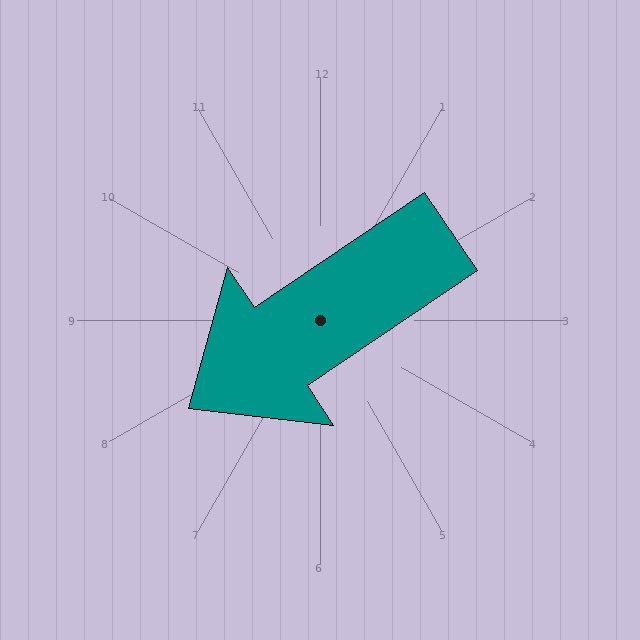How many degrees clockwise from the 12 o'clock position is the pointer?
Approximately 236 degrees.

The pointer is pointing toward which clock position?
Roughly 8 o'clock.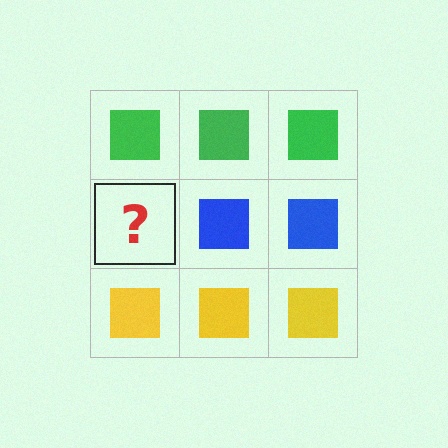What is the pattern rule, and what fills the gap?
The rule is that each row has a consistent color. The gap should be filled with a blue square.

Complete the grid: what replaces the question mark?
The question mark should be replaced with a blue square.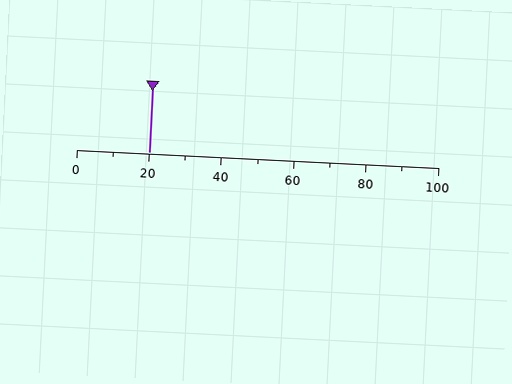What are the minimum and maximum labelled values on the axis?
The axis runs from 0 to 100.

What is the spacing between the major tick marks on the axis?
The major ticks are spaced 20 apart.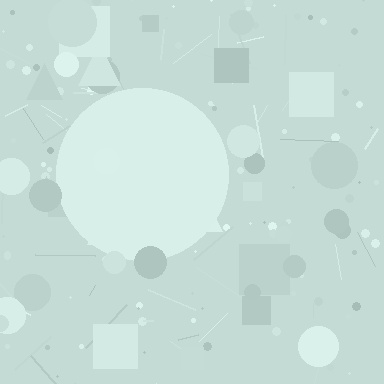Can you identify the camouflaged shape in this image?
The camouflaged shape is a circle.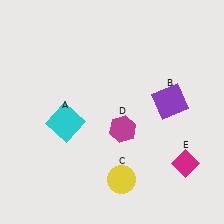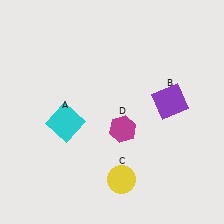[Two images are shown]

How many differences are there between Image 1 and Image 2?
There is 1 difference between the two images.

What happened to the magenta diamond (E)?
The magenta diamond (E) was removed in Image 2. It was in the bottom-right area of Image 1.